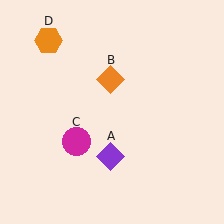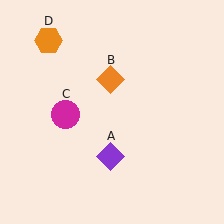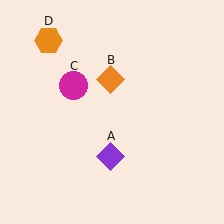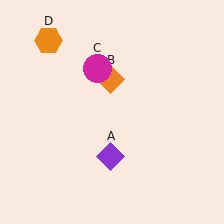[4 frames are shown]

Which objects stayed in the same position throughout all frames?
Purple diamond (object A) and orange diamond (object B) and orange hexagon (object D) remained stationary.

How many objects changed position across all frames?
1 object changed position: magenta circle (object C).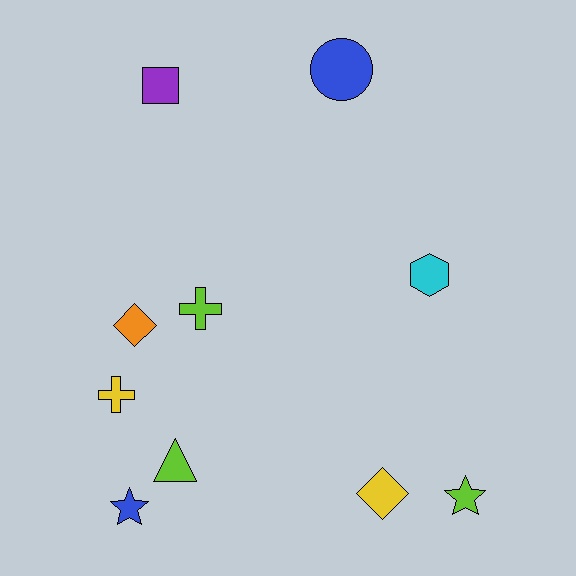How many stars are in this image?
There are 2 stars.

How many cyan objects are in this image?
There is 1 cyan object.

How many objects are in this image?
There are 10 objects.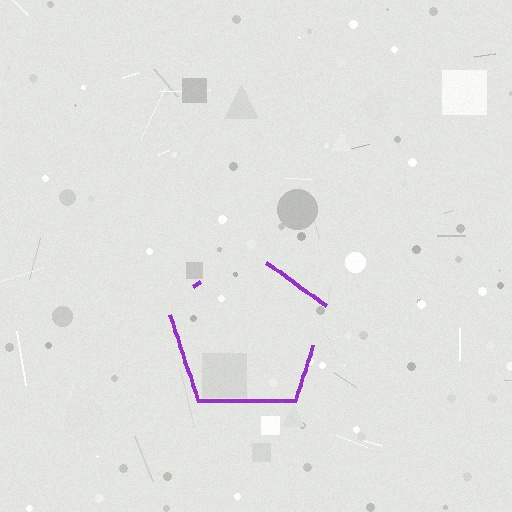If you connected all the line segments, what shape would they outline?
They would outline a pentagon.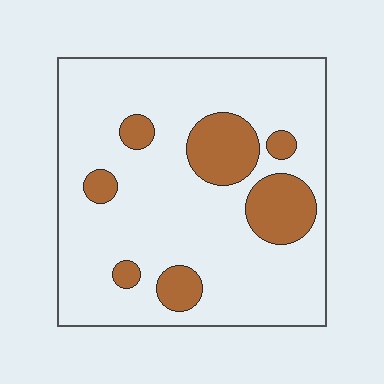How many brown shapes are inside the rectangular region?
7.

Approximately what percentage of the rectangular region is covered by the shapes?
Approximately 20%.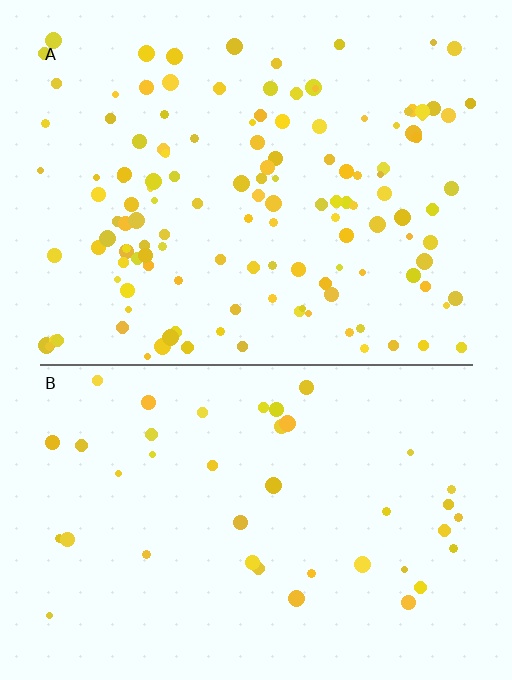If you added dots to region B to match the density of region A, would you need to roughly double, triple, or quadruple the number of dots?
Approximately triple.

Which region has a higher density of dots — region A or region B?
A (the top).